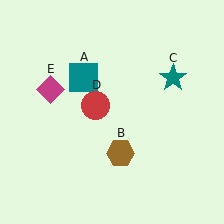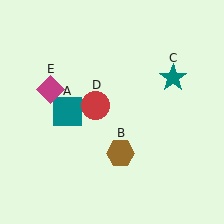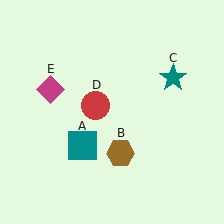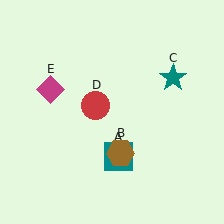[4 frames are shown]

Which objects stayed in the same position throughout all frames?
Brown hexagon (object B) and teal star (object C) and red circle (object D) and magenta diamond (object E) remained stationary.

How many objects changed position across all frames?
1 object changed position: teal square (object A).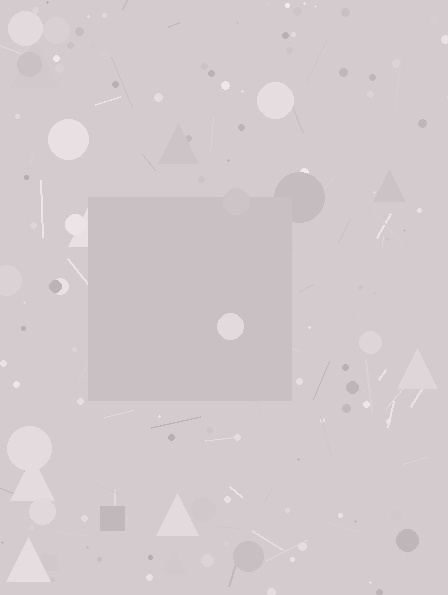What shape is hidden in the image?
A square is hidden in the image.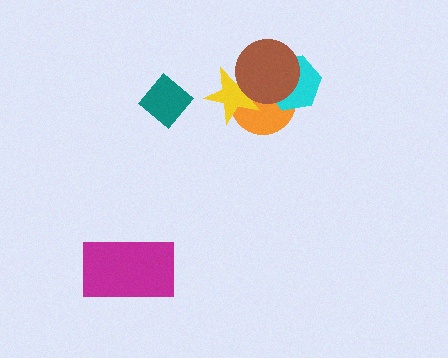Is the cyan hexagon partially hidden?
Yes, it is partially covered by another shape.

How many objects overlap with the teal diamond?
0 objects overlap with the teal diamond.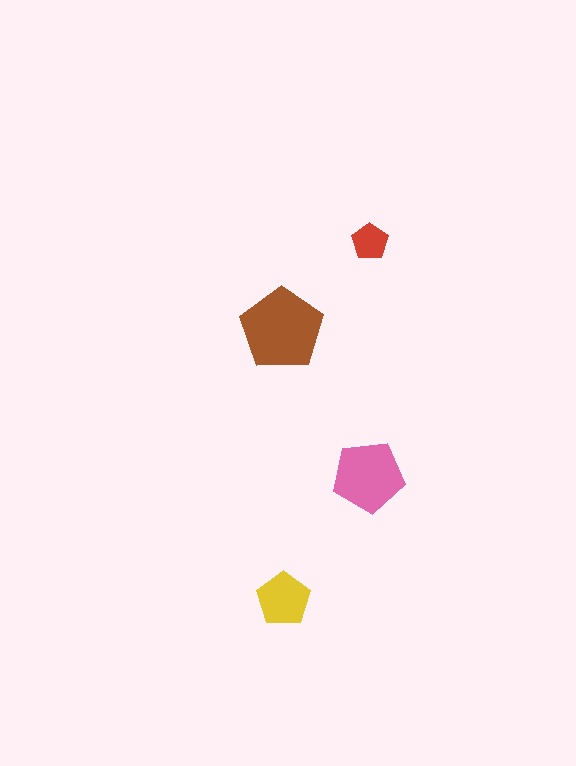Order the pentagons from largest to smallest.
the brown one, the pink one, the yellow one, the red one.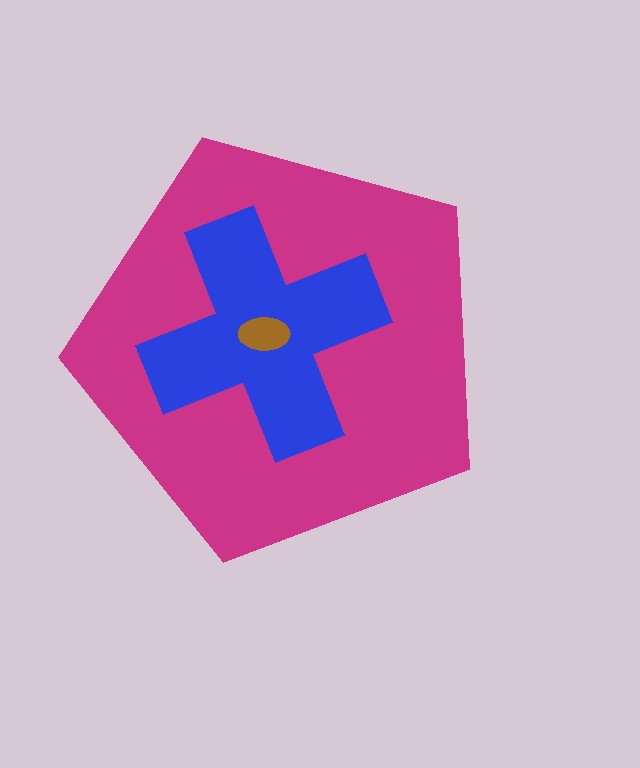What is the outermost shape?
The magenta pentagon.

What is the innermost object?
The brown ellipse.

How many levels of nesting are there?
3.